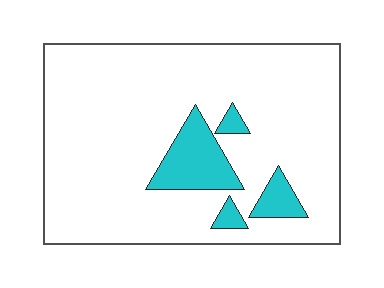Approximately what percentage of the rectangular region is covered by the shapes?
Approximately 10%.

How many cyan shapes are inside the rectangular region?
4.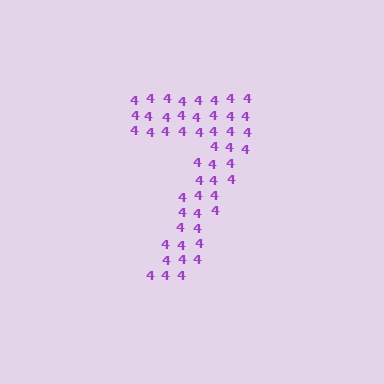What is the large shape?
The large shape is the digit 7.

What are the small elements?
The small elements are digit 4's.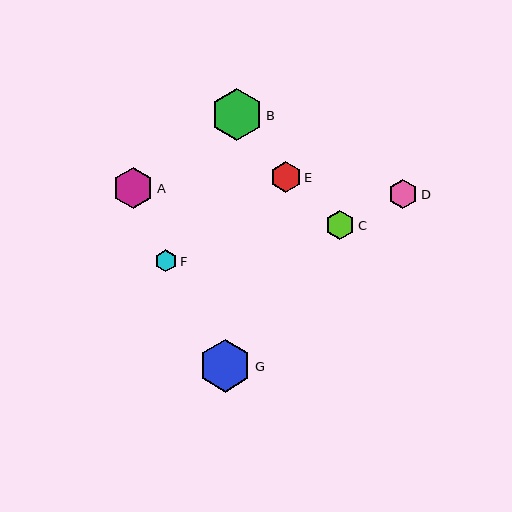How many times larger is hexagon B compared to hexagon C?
Hexagon B is approximately 1.8 times the size of hexagon C.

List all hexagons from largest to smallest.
From largest to smallest: G, B, A, E, C, D, F.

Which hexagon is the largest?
Hexagon G is the largest with a size of approximately 53 pixels.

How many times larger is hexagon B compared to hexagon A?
Hexagon B is approximately 1.3 times the size of hexagon A.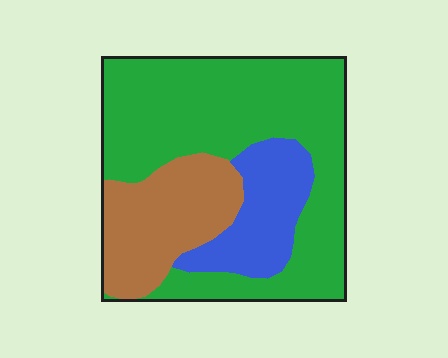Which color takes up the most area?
Green, at roughly 60%.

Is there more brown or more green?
Green.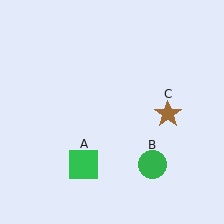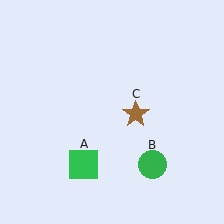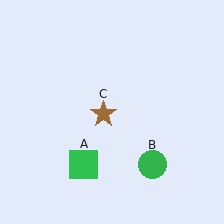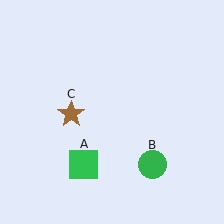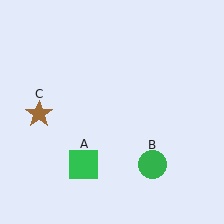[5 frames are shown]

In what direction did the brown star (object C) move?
The brown star (object C) moved left.